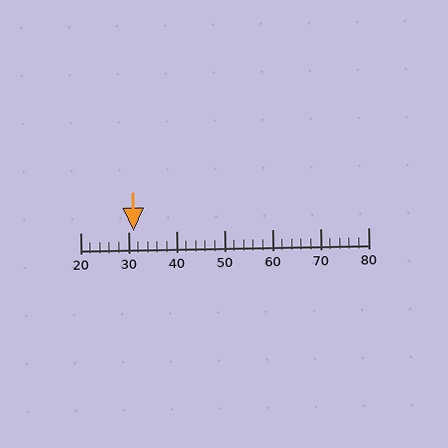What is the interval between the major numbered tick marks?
The major tick marks are spaced 10 units apart.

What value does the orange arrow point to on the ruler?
The orange arrow points to approximately 31.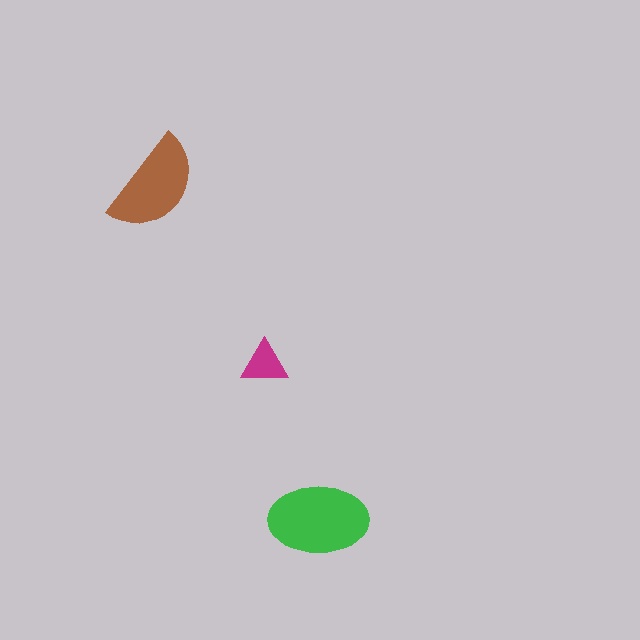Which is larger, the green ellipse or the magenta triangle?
The green ellipse.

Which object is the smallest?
The magenta triangle.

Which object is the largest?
The green ellipse.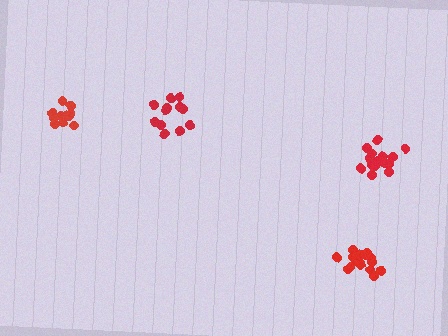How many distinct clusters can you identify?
There are 4 distinct clusters.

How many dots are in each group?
Group 1: 17 dots, Group 2: 12 dots, Group 3: 17 dots, Group 4: 12 dots (58 total).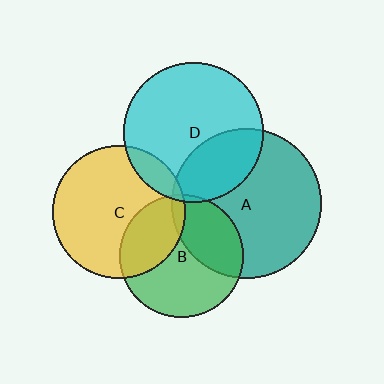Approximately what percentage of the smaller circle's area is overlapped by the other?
Approximately 30%.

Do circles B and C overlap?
Yes.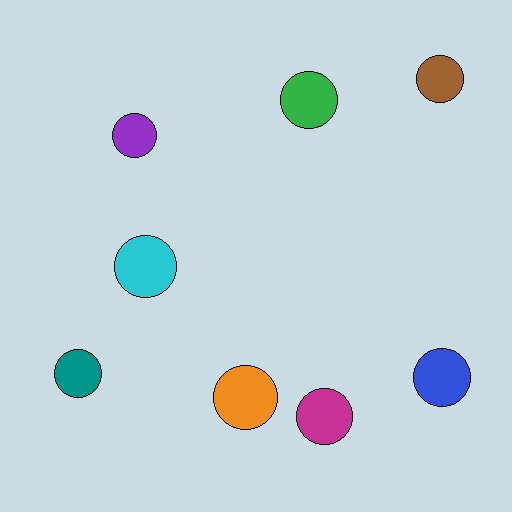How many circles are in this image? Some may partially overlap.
There are 8 circles.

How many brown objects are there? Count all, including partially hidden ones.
There is 1 brown object.